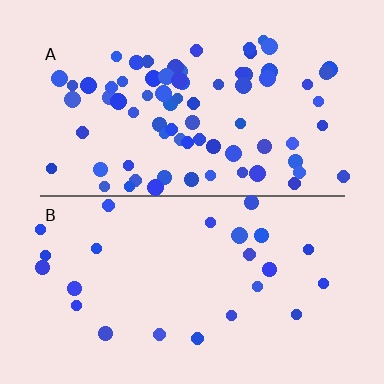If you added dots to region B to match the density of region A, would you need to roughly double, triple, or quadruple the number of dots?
Approximately triple.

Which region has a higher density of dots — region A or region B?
A (the top).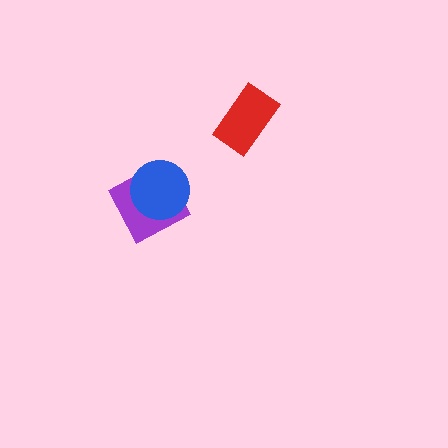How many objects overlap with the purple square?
1 object overlaps with the purple square.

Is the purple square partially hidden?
Yes, it is partially covered by another shape.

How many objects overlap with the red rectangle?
0 objects overlap with the red rectangle.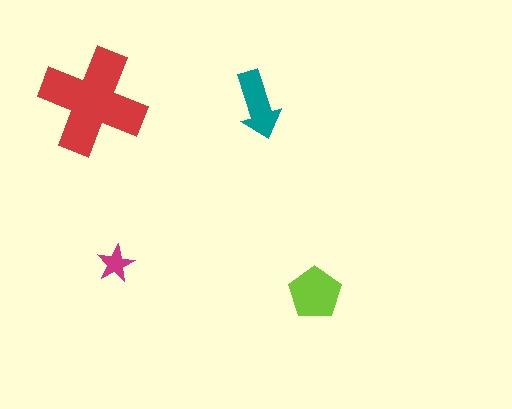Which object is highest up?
The red cross is topmost.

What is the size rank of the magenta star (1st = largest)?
4th.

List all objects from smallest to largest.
The magenta star, the teal arrow, the lime pentagon, the red cross.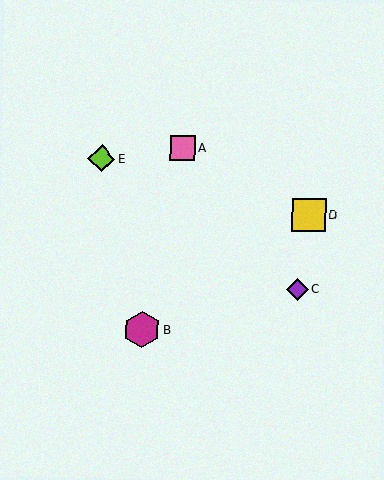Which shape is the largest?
The magenta hexagon (labeled B) is the largest.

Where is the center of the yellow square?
The center of the yellow square is at (309, 215).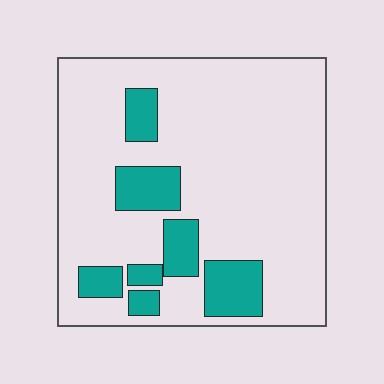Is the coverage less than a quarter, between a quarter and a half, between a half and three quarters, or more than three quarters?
Less than a quarter.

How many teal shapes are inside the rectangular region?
7.